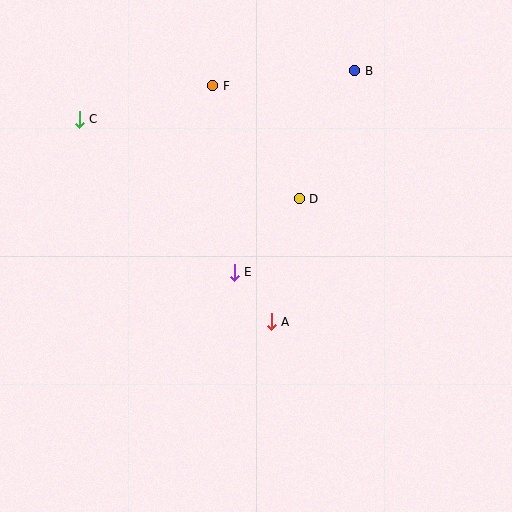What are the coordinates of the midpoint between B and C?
The midpoint between B and C is at (217, 95).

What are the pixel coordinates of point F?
Point F is at (213, 86).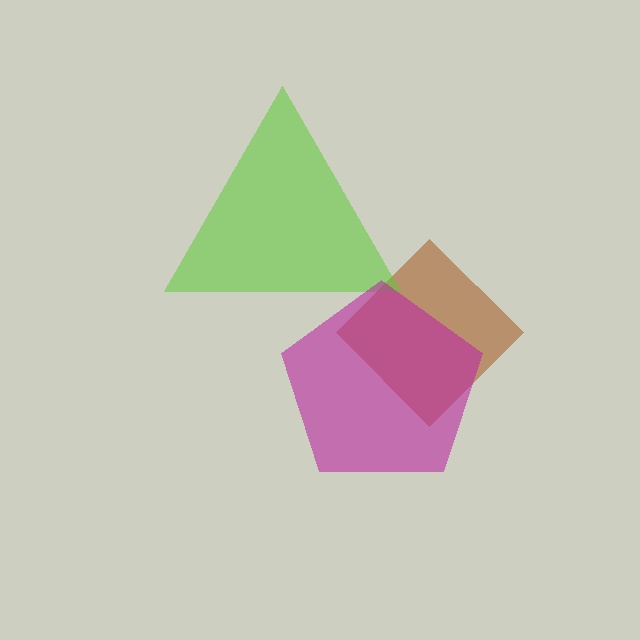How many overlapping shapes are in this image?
There are 3 overlapping shapes in the image.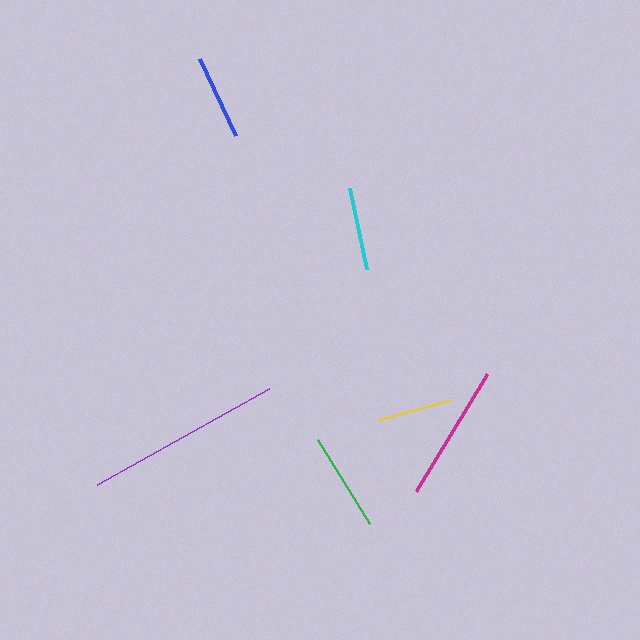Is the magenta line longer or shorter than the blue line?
The magenta line is longer than the blue line.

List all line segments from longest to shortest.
From longest to shortest: purple, magenta, green, blue, cyan, yellow.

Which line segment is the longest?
The purple line is the longest at approximately 197 pixels.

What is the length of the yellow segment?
The yellow segment is approximately 75 pixels long.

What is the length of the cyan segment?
The cyan segment is approximately 83 pixels long.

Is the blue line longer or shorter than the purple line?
The purple line is longer than the blue line.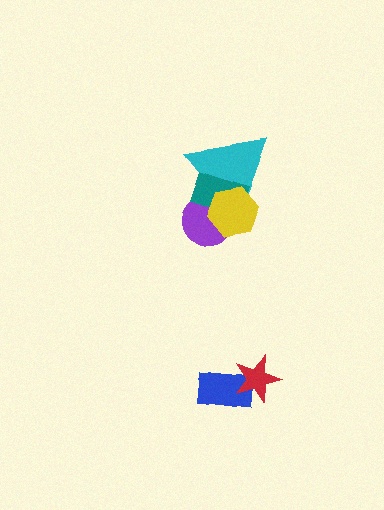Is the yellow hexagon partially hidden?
No, no other shape covers it.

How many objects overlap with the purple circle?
3 objects overlap with the purple circle.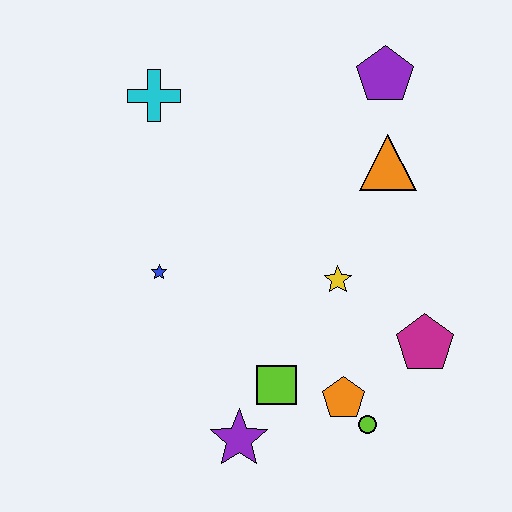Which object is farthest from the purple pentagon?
The purple star is farthest from the purple pentagon.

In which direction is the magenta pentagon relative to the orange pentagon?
The magenta pentagon is to the right of the orange pentagon.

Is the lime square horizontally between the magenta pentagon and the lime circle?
No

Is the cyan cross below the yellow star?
No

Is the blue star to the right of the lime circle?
No